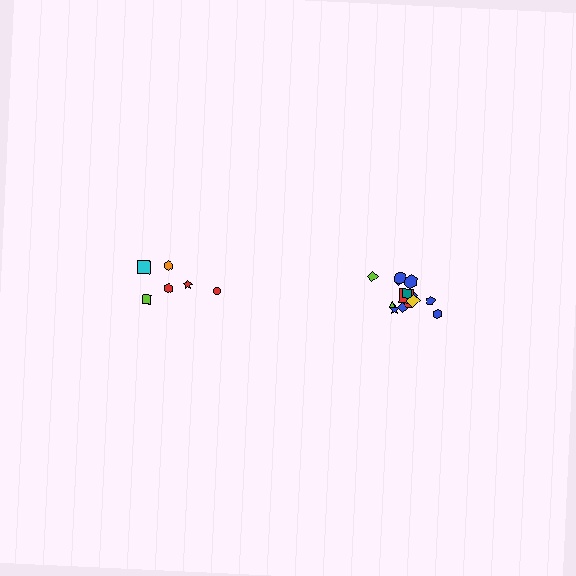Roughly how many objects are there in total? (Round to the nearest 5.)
Roughly 20 objects in total.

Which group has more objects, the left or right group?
The right group.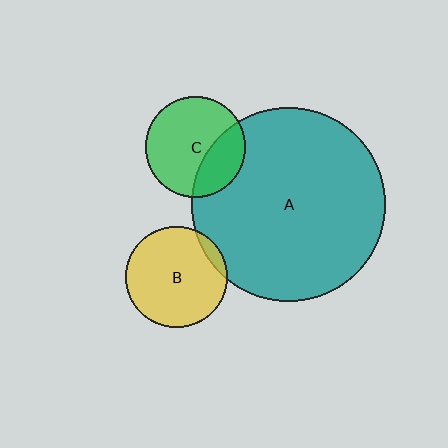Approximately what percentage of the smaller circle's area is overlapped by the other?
Approximately 30%.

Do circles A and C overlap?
Yes.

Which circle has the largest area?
Circle A (teal).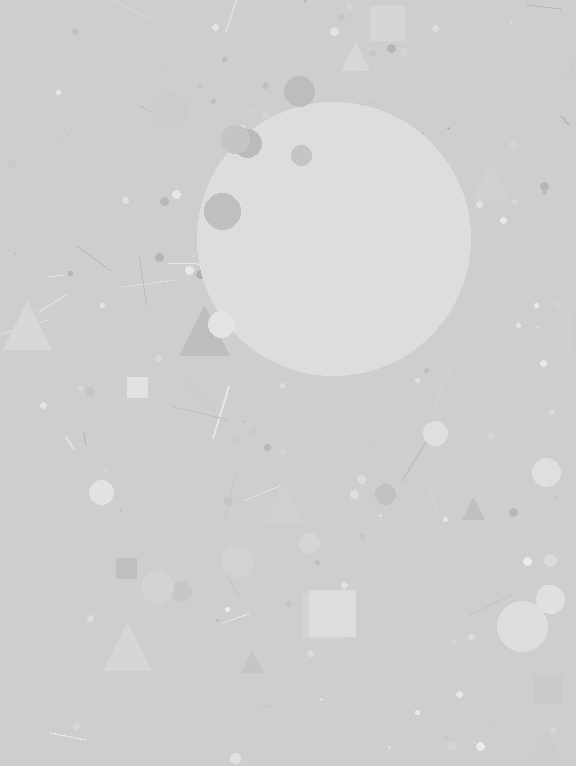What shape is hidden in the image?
A circle is hidden in the image.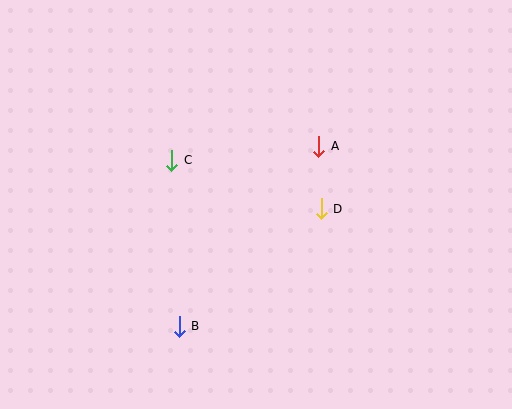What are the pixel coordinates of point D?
Point D is at (321, 209).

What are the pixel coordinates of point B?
Point B is at (179, 326).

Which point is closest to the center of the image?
Point D at (321, 209) is closest to the center.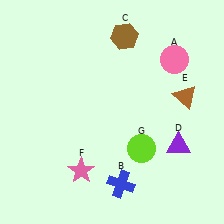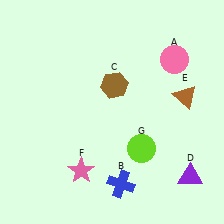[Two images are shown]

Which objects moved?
The objects that moved are: the brown hexagon (C), the purple triangle (D).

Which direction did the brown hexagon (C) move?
The brown hexagon (C) moved down.